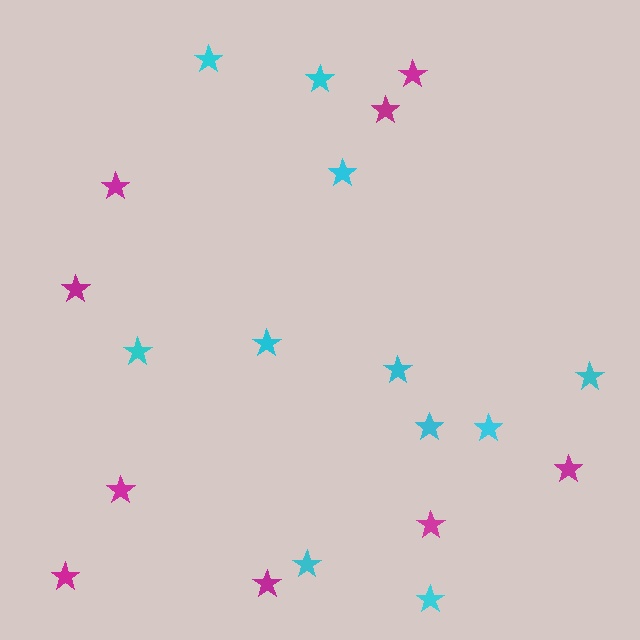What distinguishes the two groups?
There are 2 groups: one group of magenta stars (9) and one group of cyan stars (11).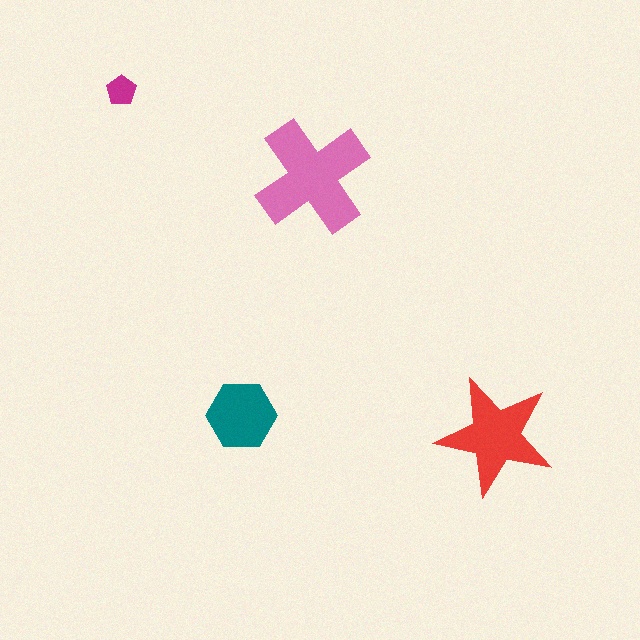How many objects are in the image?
There are 4 objects in the image.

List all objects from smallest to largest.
The magenta pentagon, the teal hexagon, the red star, the pink cross.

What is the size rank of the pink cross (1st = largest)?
1st.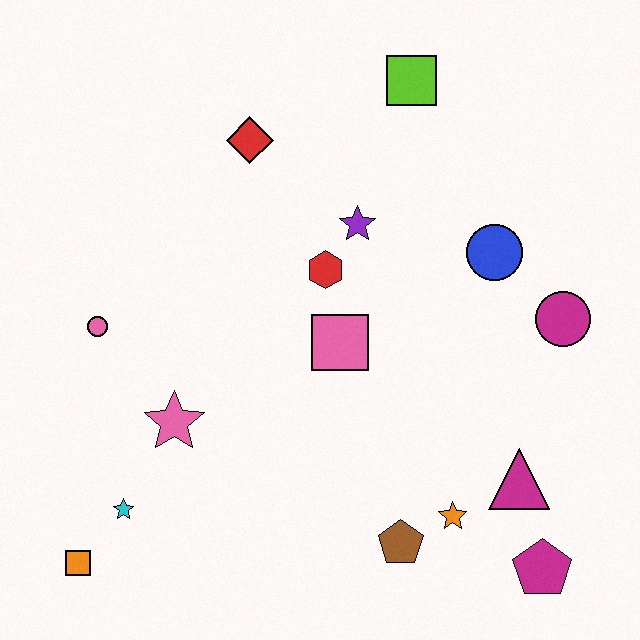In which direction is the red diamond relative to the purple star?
The red diamond is to the left of the purple star.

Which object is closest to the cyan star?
The orange square is closest to the cyan star.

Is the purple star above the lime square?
No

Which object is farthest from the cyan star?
The lime square is farthest from the cyan star.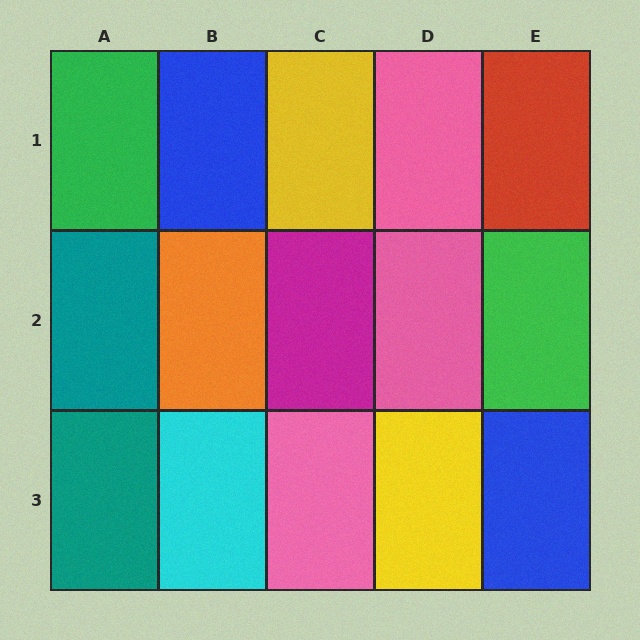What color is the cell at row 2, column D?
Pink.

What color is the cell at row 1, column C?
Yellow.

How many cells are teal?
2 cells are teal.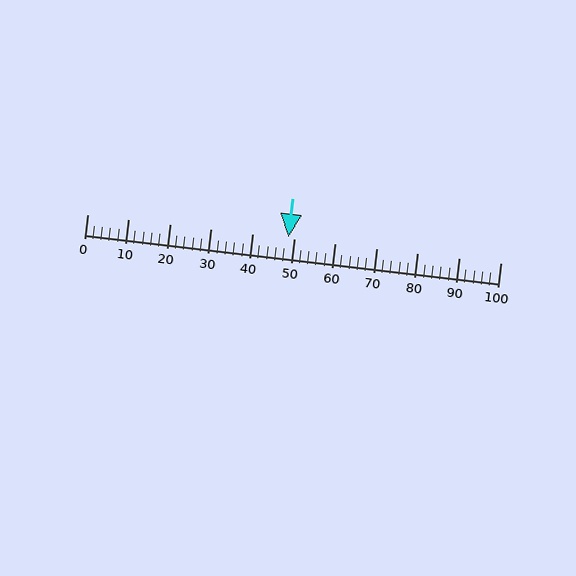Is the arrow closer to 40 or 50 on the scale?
The arrow is closer to 50.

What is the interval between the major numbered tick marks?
The major tick marks are spaced 10 units apart.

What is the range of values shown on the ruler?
The ruler shows values from 0 to 100.